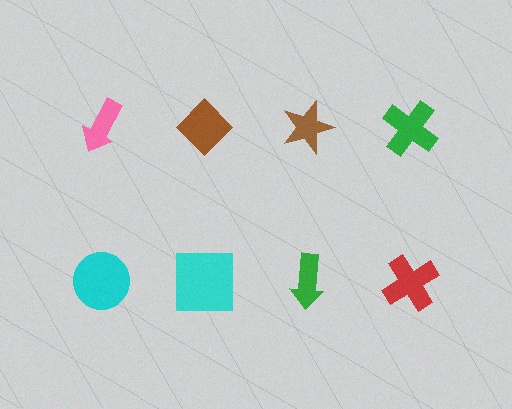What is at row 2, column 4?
A red cross.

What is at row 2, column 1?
A cyan circle.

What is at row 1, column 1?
A pink arrow.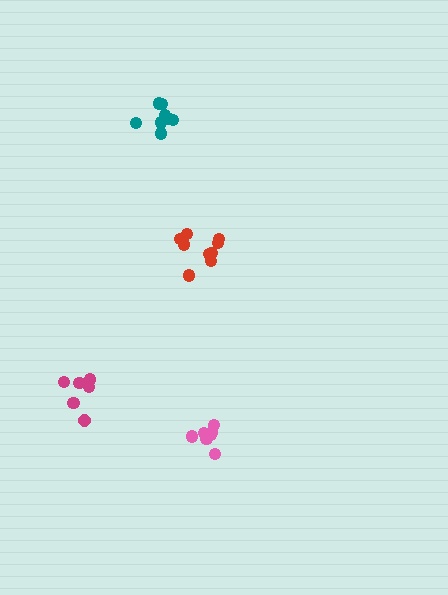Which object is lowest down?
The pink cluster is bottommost.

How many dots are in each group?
Group 1: 8 dots, Group 2: 7 dots, Group 3: 9 dots, Group 4: 6 dots (30 total).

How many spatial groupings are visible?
There are 4 spatial groupings.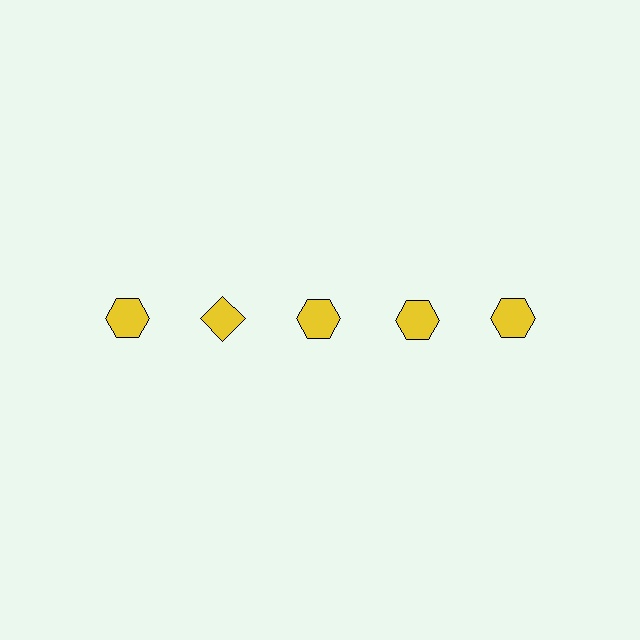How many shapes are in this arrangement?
There are 5 shapes arranged in a grid pattern.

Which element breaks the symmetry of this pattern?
The yellow diamond in the top row, second from left column breaks the symmetry. All other shapes are yellow hexagons.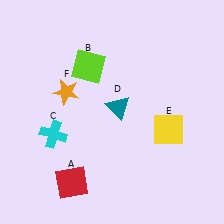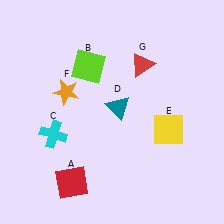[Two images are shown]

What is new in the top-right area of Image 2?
A red triangle (G) was added in the top-right area of Image 2.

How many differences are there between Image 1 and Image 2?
There is 1 difference between the two images.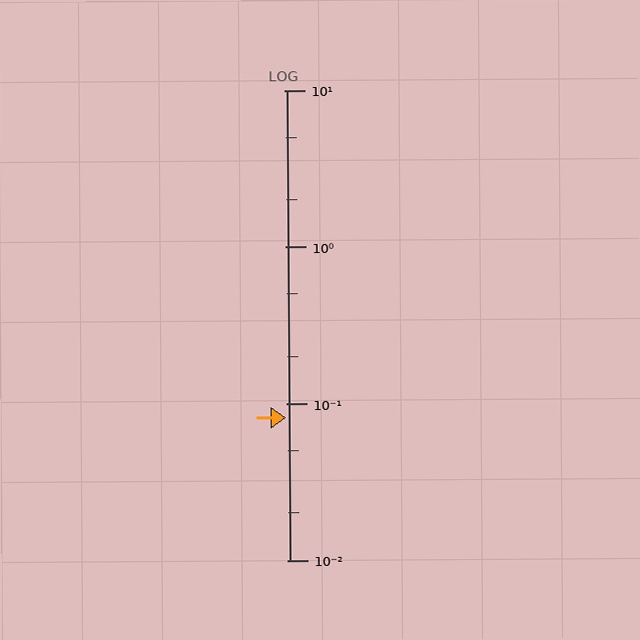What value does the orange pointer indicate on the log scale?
The pointer indicates approximately 0.081.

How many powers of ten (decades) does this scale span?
The scale spans 3 decades, from 0.01 to 10.